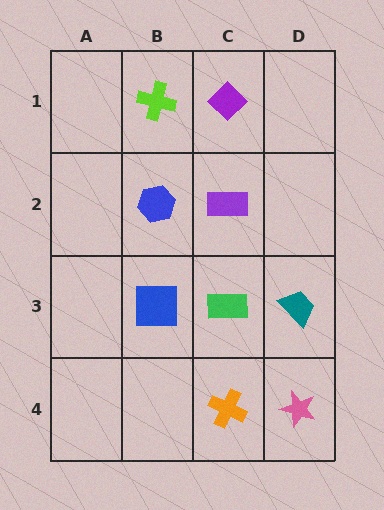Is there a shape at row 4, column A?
No, that cell is empty.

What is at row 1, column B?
A lime cross.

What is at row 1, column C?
A purple diamond.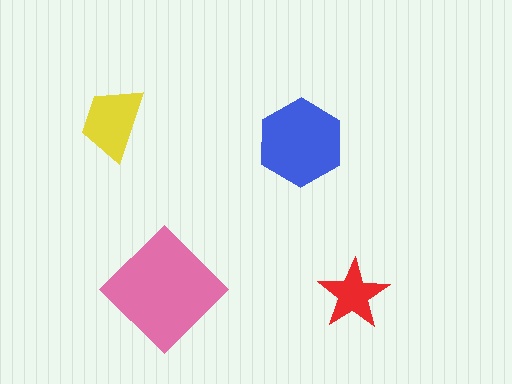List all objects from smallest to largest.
The red star, the yellow trapezoid, the blue hexagon, the pink diamond.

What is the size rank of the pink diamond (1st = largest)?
1st.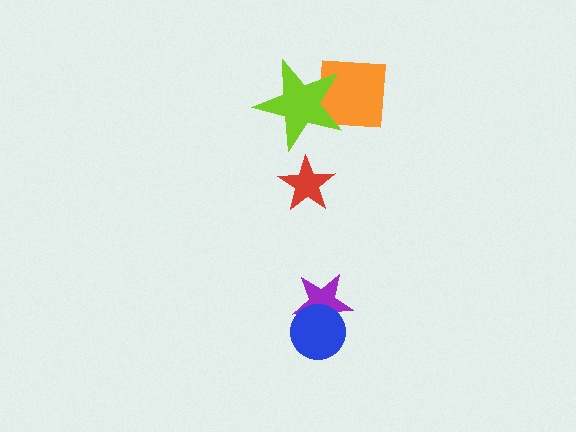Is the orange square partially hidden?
Yes, it is partially covered by another shape.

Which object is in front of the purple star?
The blue circle is in front of the purple star.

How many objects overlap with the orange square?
1 object overlaps with the orange square.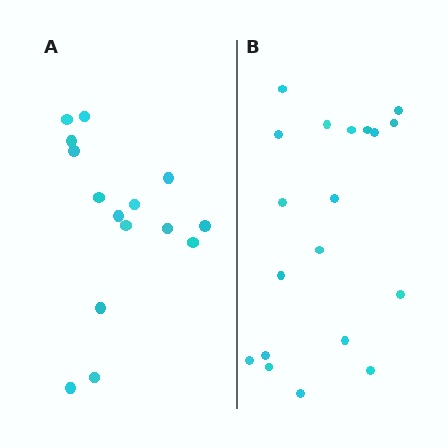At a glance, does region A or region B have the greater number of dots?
Region B (the right region) has more dots.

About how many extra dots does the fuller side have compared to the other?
Region B has about 4 more dots than region A.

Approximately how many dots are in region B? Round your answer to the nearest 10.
About 20 dots. (The exact count is 19, which rounds to 20.)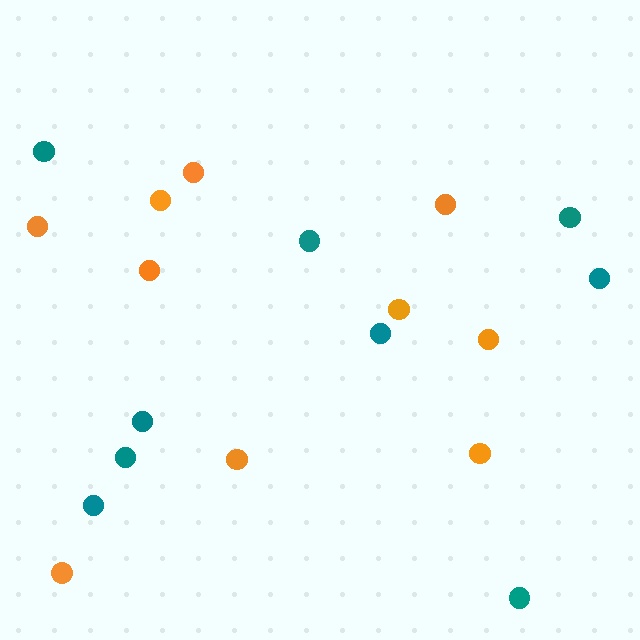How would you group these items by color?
There are 2 groups: one group of orange circles (10) and one group of teal circles (9).